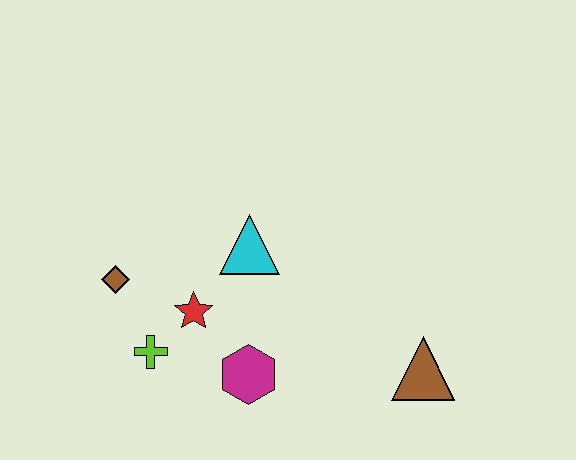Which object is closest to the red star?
The lime cross is closest to the red star.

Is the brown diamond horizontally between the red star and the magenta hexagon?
No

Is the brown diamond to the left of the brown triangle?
Yes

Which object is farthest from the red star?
The brown triangle is farthest from the red star.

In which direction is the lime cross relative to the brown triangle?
The lime cross is to the left of the brown triangle.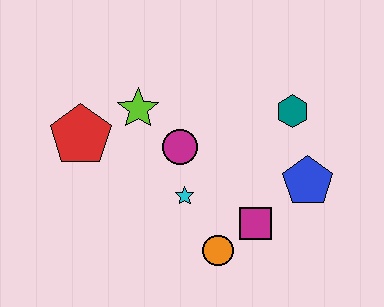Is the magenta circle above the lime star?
No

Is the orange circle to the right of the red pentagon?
Yes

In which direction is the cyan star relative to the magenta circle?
The cyan star is below the magenta circle.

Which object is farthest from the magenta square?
The red pentagon is farthest from the magenta square.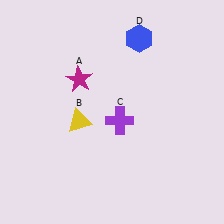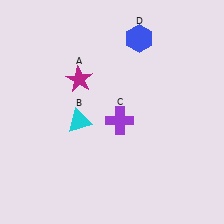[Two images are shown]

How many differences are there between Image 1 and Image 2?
There is 1 difference between the two images.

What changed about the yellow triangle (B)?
In Image 1, B is yellow. In Image 2, it changed to cyan.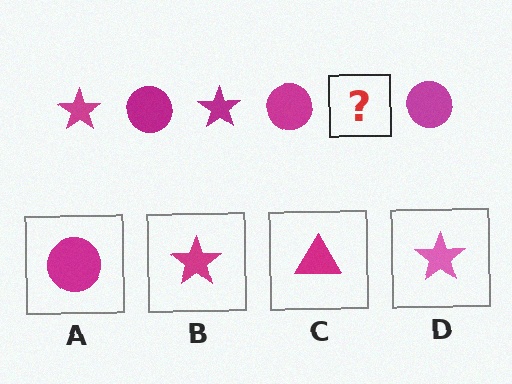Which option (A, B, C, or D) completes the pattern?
B.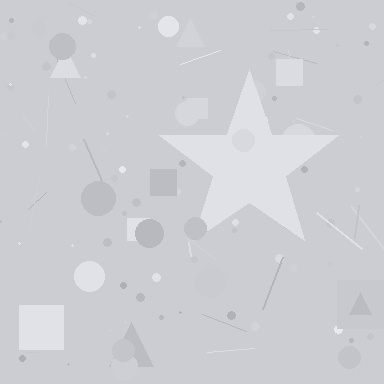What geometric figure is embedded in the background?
A star is embedded in the background.